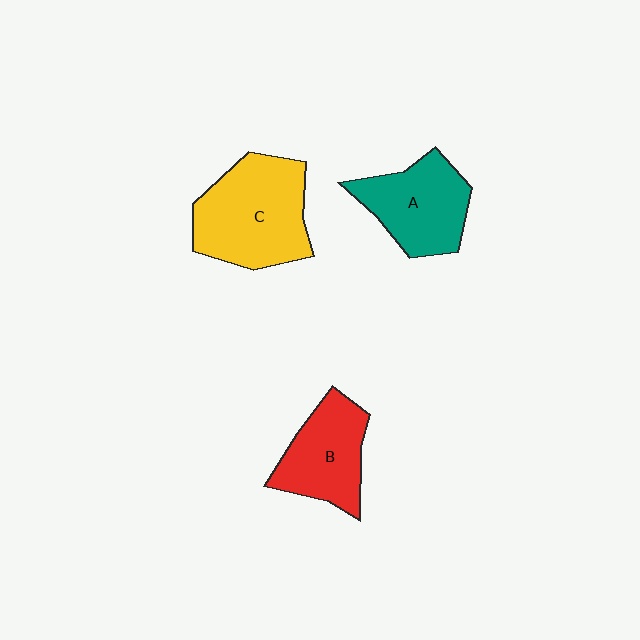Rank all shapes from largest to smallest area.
From largest to smallest: C (yellow), A (teal), B (red).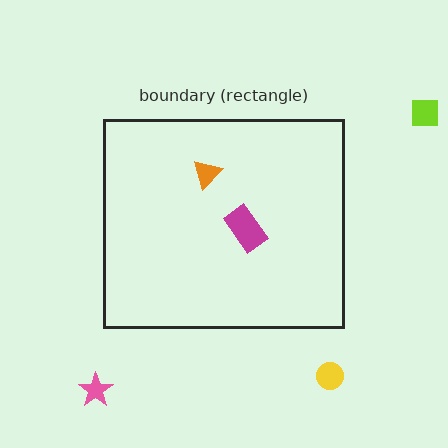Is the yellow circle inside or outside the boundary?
Outside.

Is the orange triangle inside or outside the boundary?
Inside.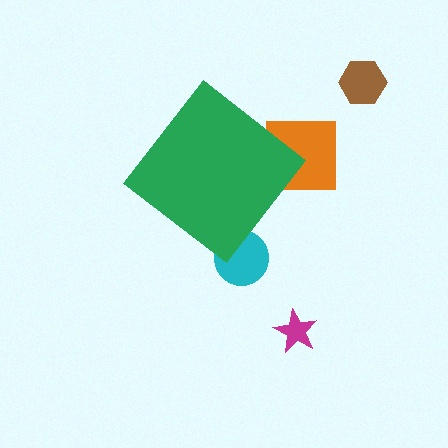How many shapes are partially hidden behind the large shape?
2 shapes are partially hidden.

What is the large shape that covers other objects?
A green diamond.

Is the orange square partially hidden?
Yes, the orange square is partially hidden behind the green diamond.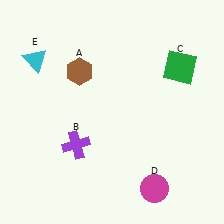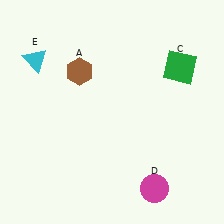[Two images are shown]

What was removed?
The purple cross (B) was removed in Image 2.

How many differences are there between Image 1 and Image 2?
There is 1 difference between the two images.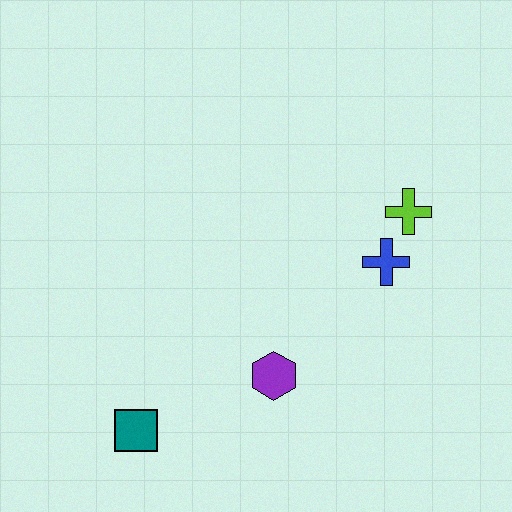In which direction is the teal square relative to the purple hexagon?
The teal square is to the left of the purple hexagon.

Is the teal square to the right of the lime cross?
No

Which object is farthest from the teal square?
The lime cross is farthest from the teal square.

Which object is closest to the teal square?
The purple hexagon is closest to the teal square.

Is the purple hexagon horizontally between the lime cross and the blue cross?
No